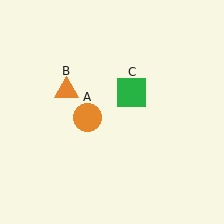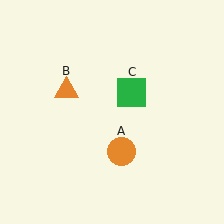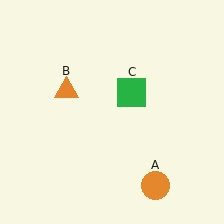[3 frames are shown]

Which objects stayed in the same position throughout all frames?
Orange triangle (object B) and green square (object C) remained stationary.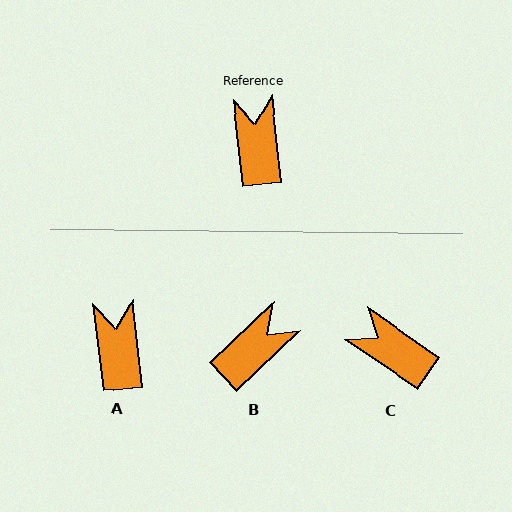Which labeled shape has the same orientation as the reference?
A.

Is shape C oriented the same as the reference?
No, it is off by about 49 degrees.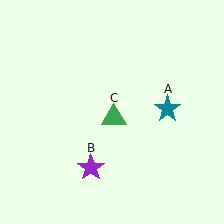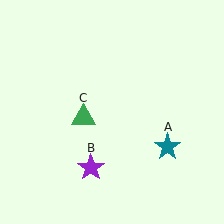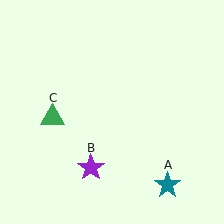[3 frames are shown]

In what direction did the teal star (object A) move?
The teal star (object A) moved down.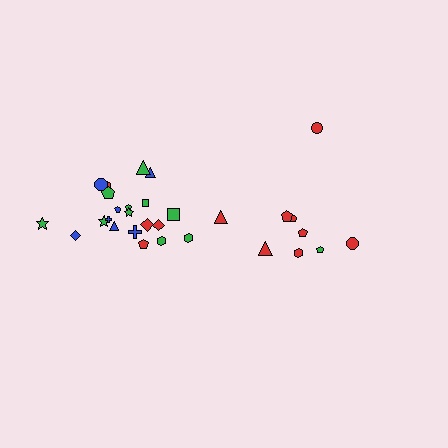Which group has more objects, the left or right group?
The left group.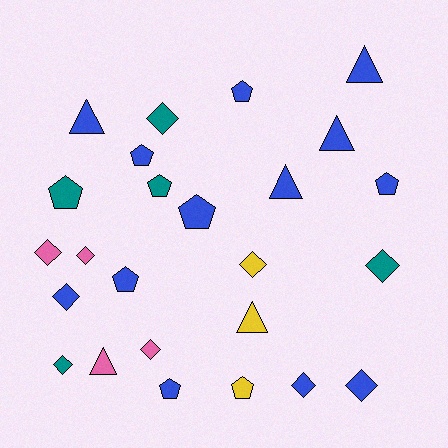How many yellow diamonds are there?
There is 1 yellow diamond.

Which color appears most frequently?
Blue, with 13 objects.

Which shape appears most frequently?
Diamond, with 10 objects.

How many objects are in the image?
There are 25 objects.